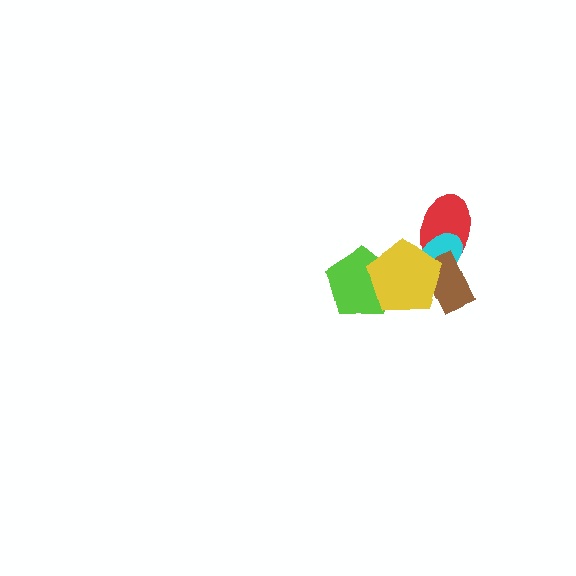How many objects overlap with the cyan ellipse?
3 objects overlap with the cyan ellipse.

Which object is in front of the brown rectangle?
The yellow pentagon is in front of the brown rectangle.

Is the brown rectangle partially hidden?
Yes, it is partially covered by another shape.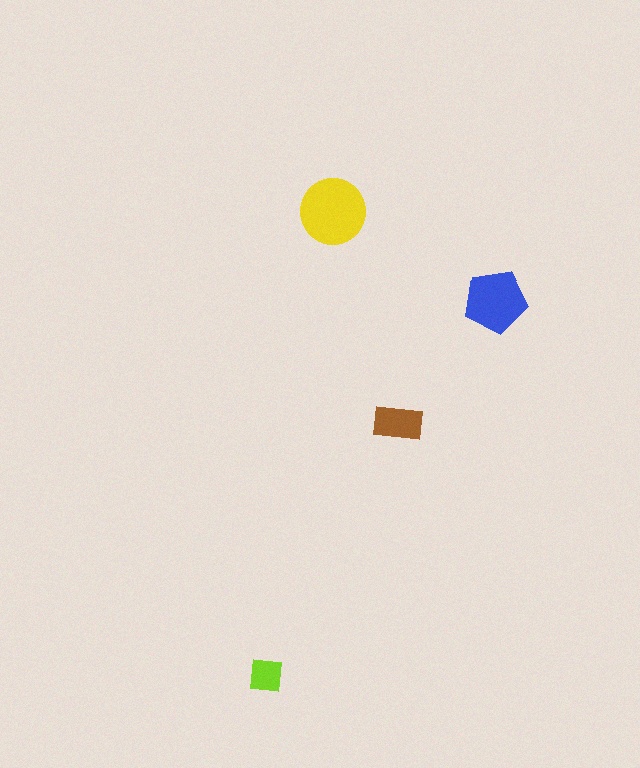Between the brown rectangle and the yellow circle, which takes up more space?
The yellow circle.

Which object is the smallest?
The lime square.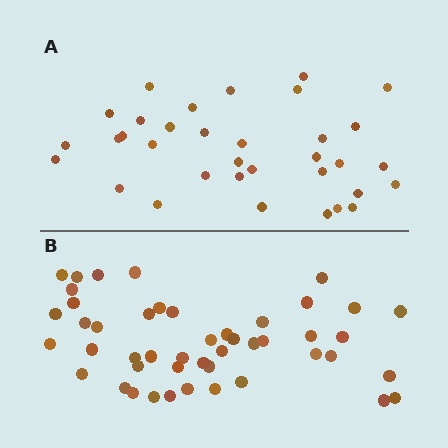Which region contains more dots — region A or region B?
Region B (the bottom region) has more dots.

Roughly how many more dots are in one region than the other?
Region B has approximately 15 more dots than region A.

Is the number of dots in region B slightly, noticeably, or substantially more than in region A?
Region B has noticeably more, but not dramatically so. The ratio is roughly 1.4 to 1.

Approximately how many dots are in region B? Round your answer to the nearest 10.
About 50 dots. (The exact count is 47, which rounds to 50.)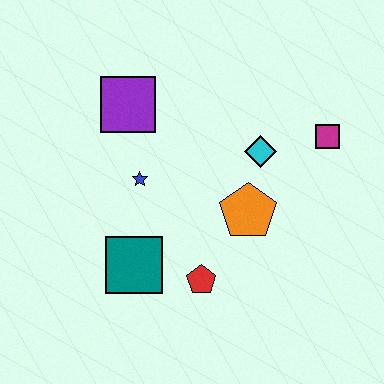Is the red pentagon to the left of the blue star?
No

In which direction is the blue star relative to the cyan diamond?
The blue star is to the left of the cyan diamond.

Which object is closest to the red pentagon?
The teal square is closest to the red pentagon.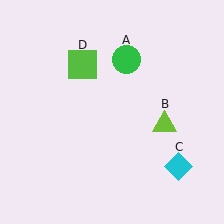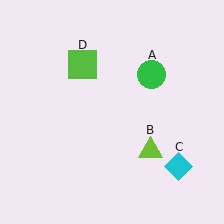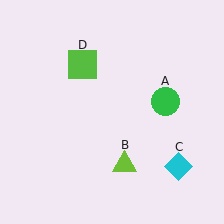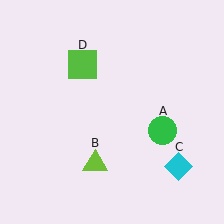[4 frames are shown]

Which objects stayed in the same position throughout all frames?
Cyan diamond (object C) and lime square (object D) remained stationary.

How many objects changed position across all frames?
2 objects changed position: green circle (object A), lime triangle (object B).